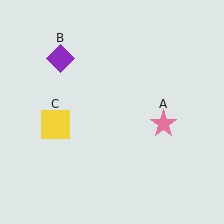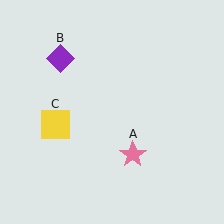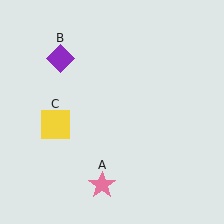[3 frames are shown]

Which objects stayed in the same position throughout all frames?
Purple diamond (object B) and yellow square (object C) remained stationary.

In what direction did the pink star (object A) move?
The pink star (object A) moved down and to the left.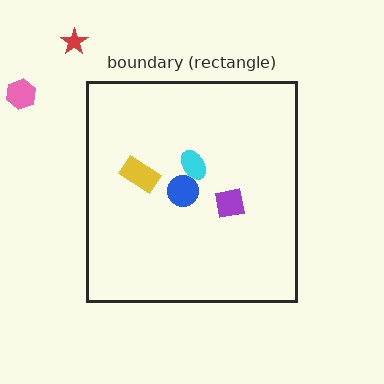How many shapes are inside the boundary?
4 inside, 2 outside.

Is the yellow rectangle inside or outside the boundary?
Inside.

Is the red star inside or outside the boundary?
Outside.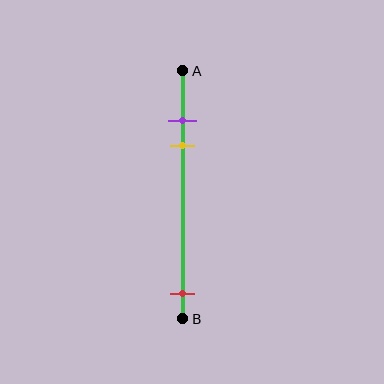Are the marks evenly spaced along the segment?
No, the marks are not evenly spaced.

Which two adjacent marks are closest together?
The purple and yellow marks are the closest adjacent pair.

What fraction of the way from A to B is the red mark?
The red mark is approximately 90% (0.9) of the way from A to B.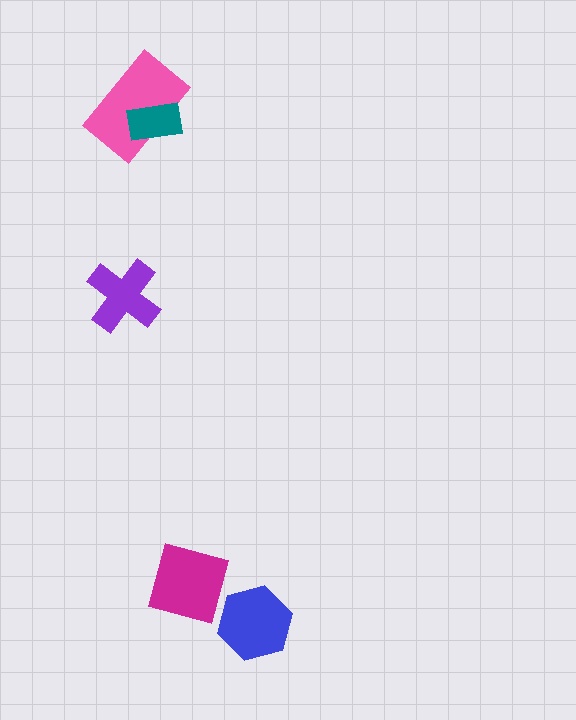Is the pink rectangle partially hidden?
Yes, it is partially covered by another shape.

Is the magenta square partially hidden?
No, no other shape covers it.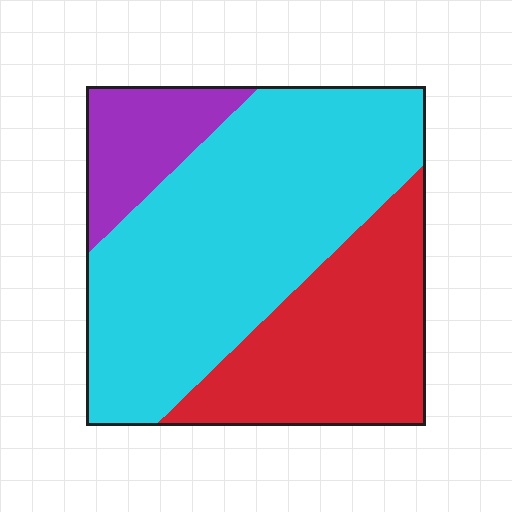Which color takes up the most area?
Cyan, at roughly 55%.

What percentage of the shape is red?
Red covers 31% of the shape.